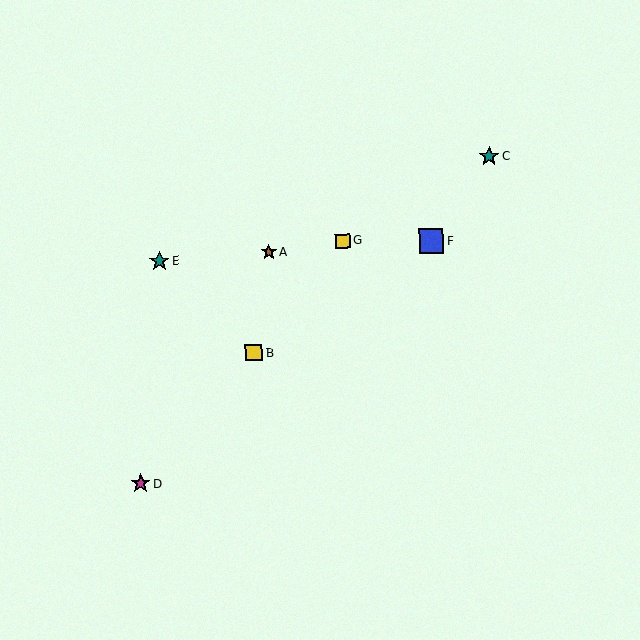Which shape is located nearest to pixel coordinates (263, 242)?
The brown star (labeled A) at (269, 252) is nearest to that location.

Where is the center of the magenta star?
The center of the magenta star is at (140, 484).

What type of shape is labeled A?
Shape A is a brown star.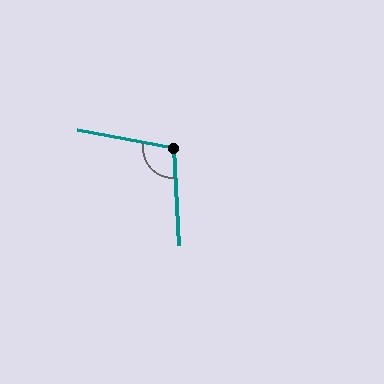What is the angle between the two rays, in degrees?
Approximately 104 degrees.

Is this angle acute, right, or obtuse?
It is obtuse.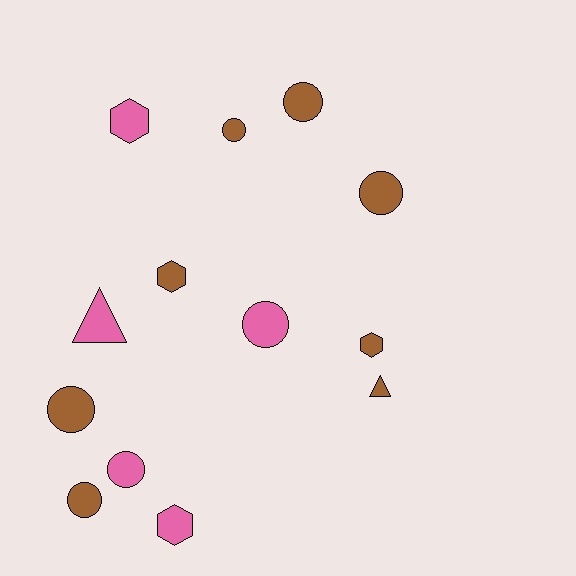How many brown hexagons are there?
There are 2 brown hexagons.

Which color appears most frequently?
Brown, with 8 objects.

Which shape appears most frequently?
Circle, with 7 objects.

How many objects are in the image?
There are 13 objects.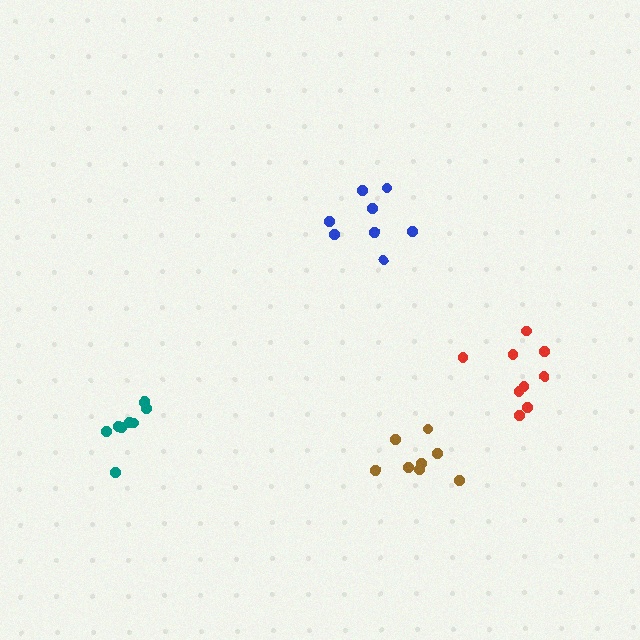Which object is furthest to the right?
The red cluster is rightmost.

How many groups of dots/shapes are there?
There are 4 groups.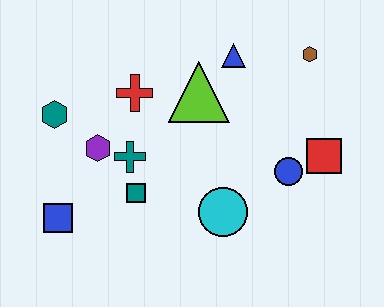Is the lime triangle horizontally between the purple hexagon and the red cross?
No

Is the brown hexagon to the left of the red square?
Yes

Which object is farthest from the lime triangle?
The blue square is farthest from the lime triangle.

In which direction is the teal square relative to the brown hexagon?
The teal square is to the left of the brown hexagon.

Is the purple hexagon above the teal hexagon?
No